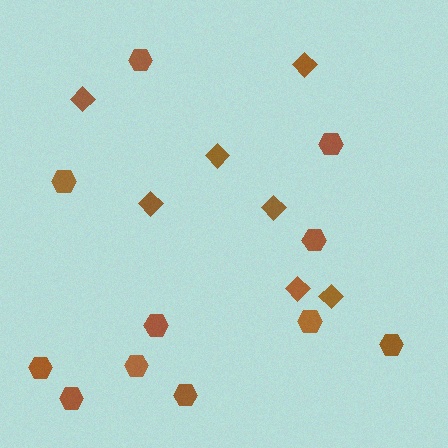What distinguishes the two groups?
There are 2 groups: one group of diamonds (7) and one group of hexagons (11).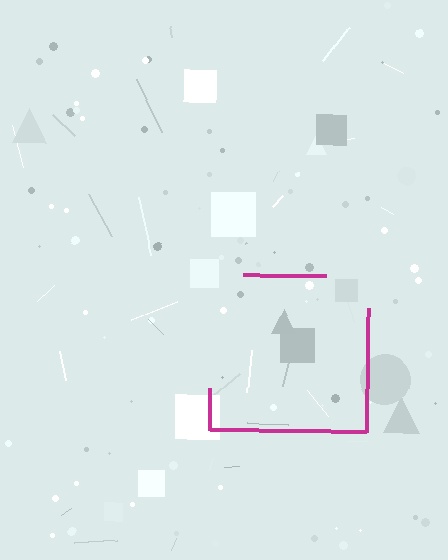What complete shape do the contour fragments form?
The contour fragments form a square.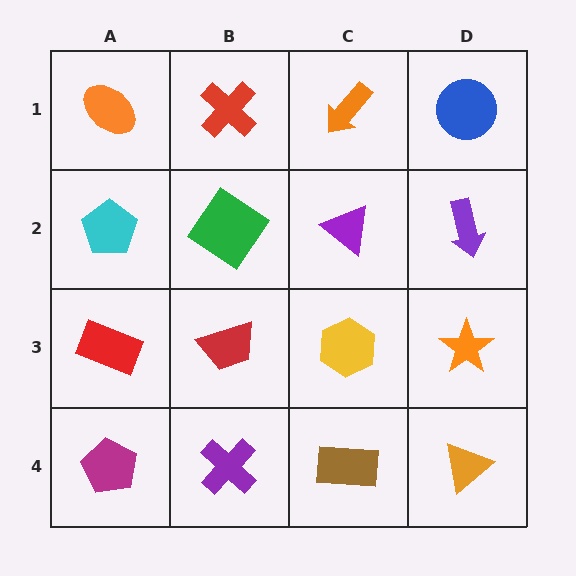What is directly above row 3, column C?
A purple triangle.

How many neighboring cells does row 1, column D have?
2.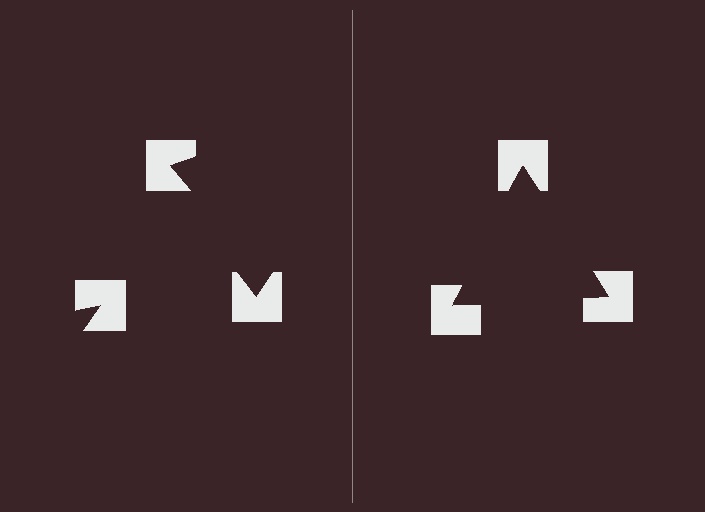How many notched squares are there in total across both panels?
6 — 3 on each side.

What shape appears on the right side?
An illusory triangle.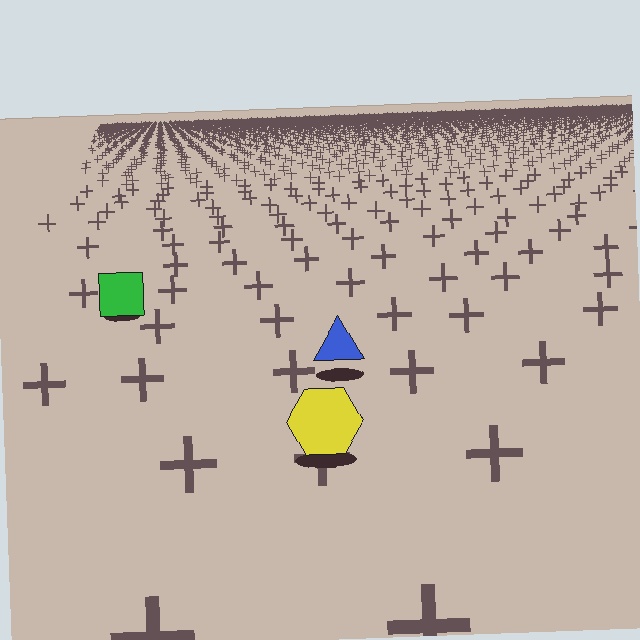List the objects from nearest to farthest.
From nearest to farthest: the yellow hexagon, the blue triangle, the green square.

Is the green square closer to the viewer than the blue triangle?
No. The blue triangle is closer — you can tell from the texture gradient: the ground texture is coarser near it.